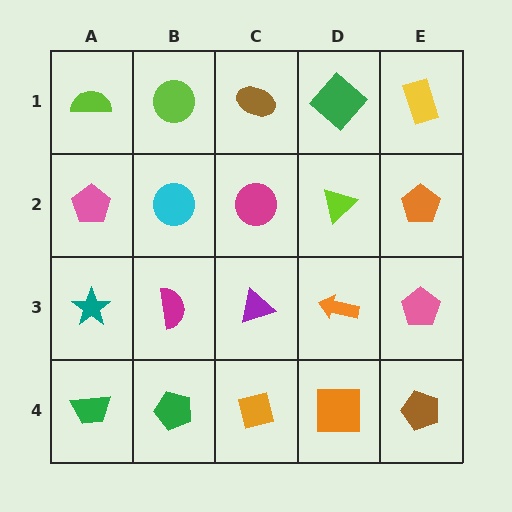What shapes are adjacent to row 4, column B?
A magenta semicircle (row 3, column B), a green trapezoid (row 4, column A), an orange square (row 4, column C).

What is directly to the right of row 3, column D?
A pink pentagon.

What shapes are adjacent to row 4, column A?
A teal star (row 3, column A), a green pentagon (row 4, column B).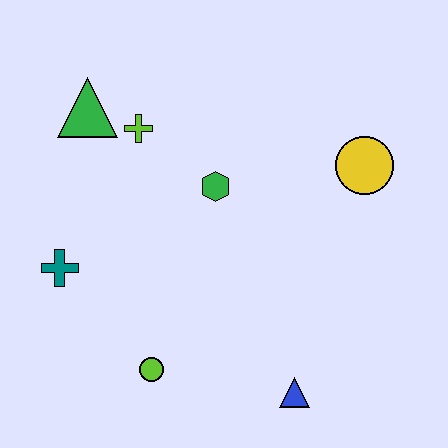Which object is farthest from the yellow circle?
The teal cross is farthest from the yellow circle.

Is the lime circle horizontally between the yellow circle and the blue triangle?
No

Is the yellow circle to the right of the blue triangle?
Yes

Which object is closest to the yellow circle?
The green hexagon is closest to the yellow circle.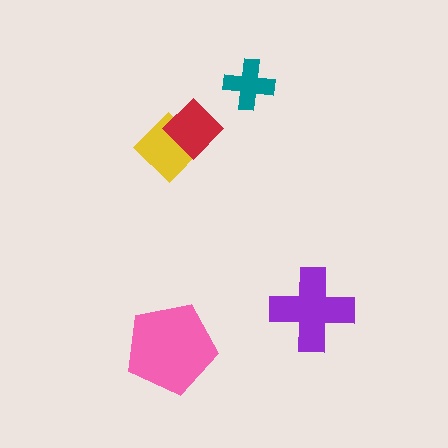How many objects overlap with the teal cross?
0 objects overlap with the teal cross.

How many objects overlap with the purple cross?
0 objects overlap with the purple cross.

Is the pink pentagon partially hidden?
No, no other shape covers it.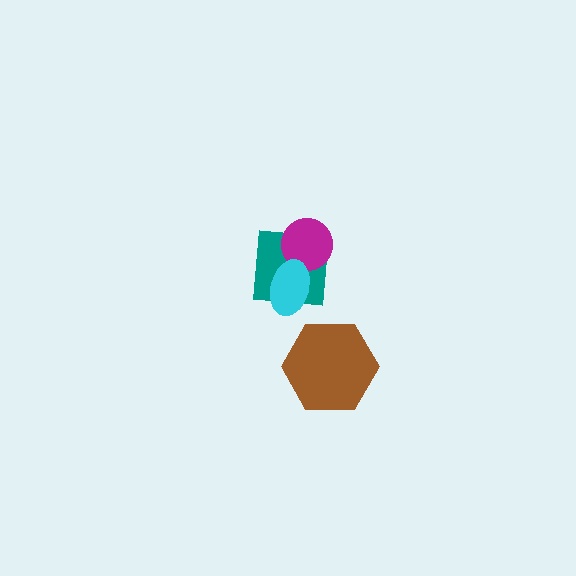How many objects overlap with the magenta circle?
2 objects overlap with the magenta circle.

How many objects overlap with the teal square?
2 objects overlap with the teal square.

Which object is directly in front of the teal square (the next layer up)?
The magenta circle is directly in front of the teal square.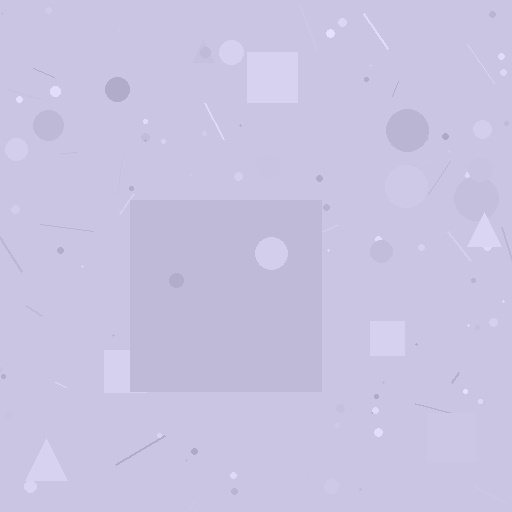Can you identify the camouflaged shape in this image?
The camouflaged shape is a square.